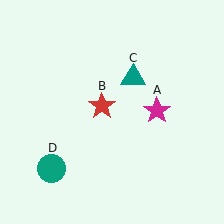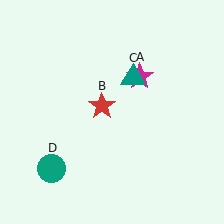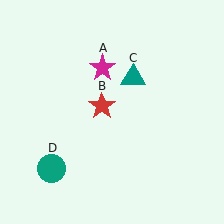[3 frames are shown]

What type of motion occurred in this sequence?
The magenta star (object A) rotated counterclockwise around the center of the scene.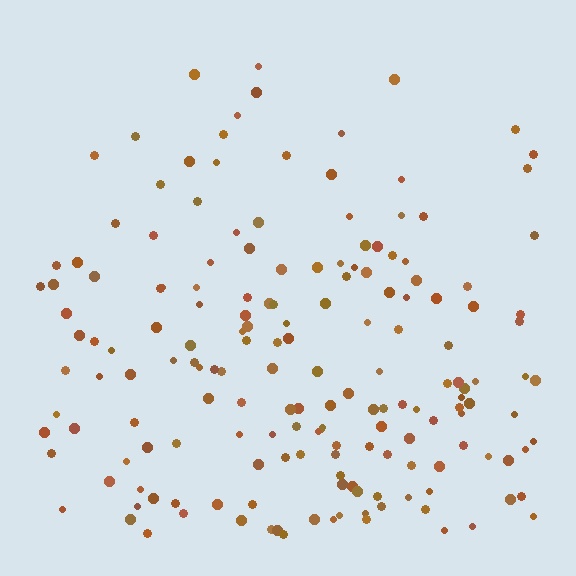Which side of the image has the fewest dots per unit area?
The top.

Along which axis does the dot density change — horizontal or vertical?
Vertical.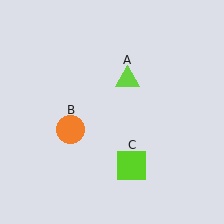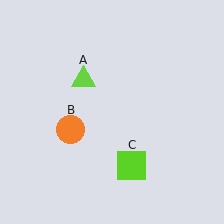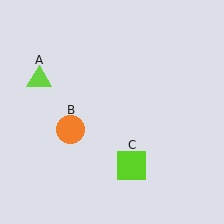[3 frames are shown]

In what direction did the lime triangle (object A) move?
The lime triangle (object A) moved left.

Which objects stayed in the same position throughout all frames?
Orange circle (object B) and lime square (object C) remained stationary.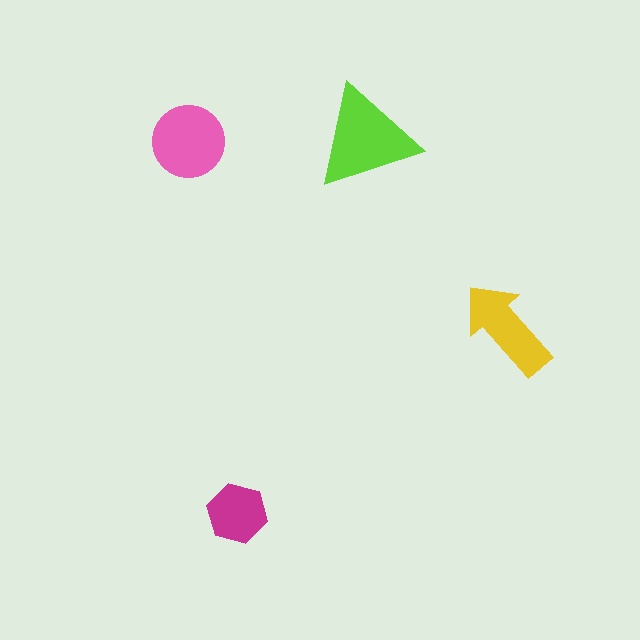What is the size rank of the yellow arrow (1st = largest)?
3rd.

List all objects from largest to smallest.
The lime triangle, the pink circle, the yellow arrow, the magenta hexagon.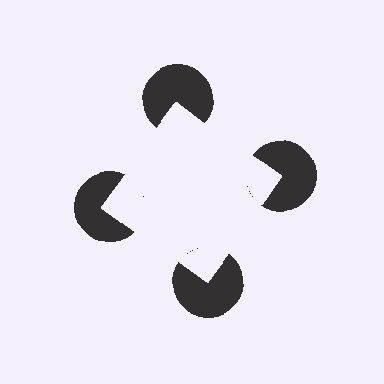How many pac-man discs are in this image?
There are 4 — one at each vertex of the illusory square.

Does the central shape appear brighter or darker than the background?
It typically appears slightly brighter than the background, even though no actual brightness change is drawn.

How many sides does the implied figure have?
4 sides.